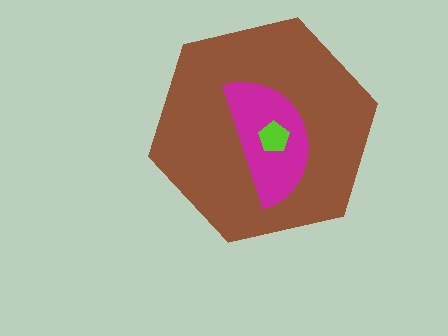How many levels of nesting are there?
3.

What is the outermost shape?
The brown hexagon.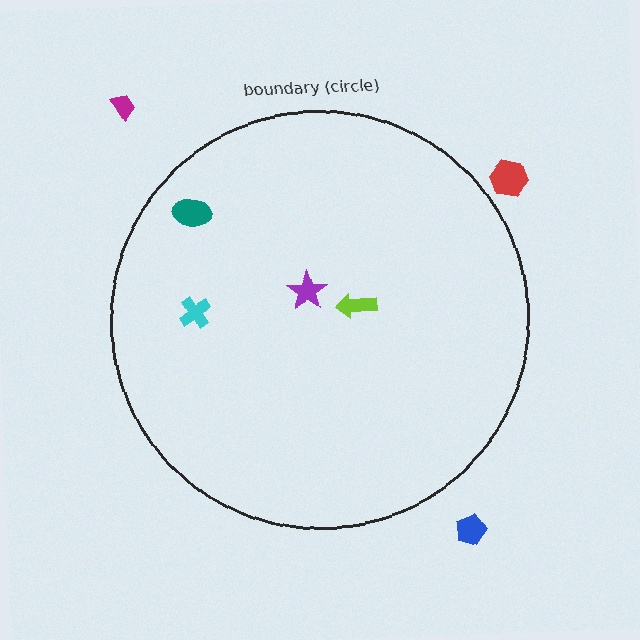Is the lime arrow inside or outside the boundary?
Inside.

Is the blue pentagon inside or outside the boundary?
Outside.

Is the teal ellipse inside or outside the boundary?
Inside.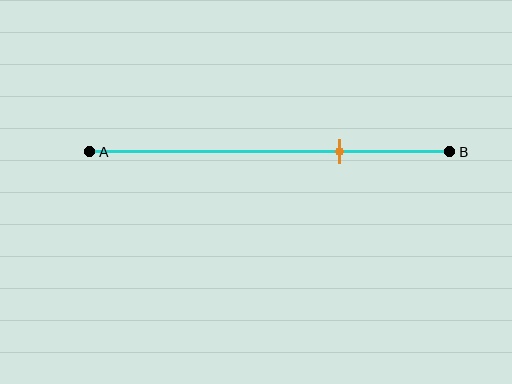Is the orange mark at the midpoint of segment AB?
No, the mark is at about 70% from A, not at the 50% midpoint.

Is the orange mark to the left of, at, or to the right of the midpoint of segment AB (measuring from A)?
The orange mark is to the right of the midpoint of segment AB.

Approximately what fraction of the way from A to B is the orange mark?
The orange mark is approximately 70% of the way from A to B.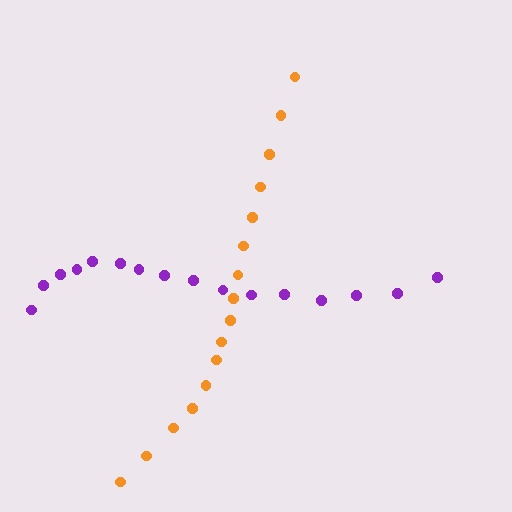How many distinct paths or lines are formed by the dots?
There are 2 distinct paths.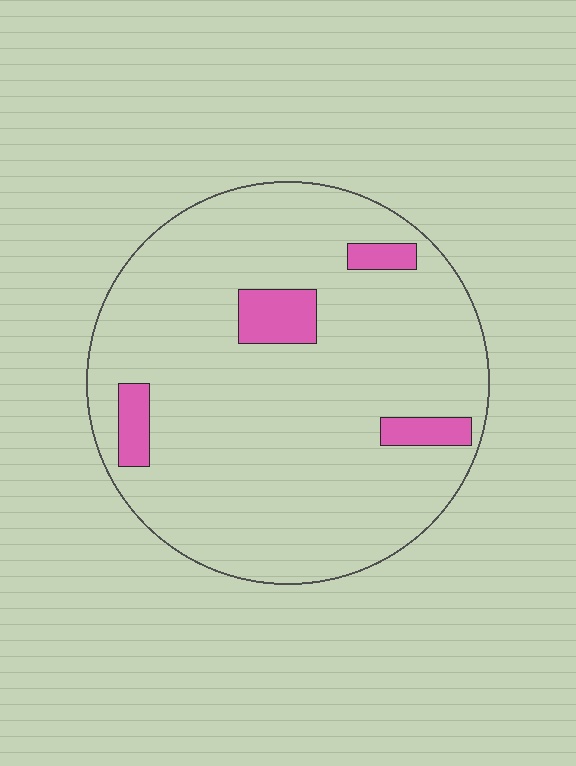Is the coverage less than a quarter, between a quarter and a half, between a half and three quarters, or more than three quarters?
Less than a quarter.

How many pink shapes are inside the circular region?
4.